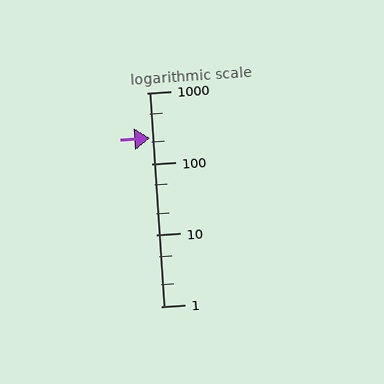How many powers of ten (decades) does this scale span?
The scale spans 3 decades, from 1 to 1000.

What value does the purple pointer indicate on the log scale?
The pointer indicates approximately 230.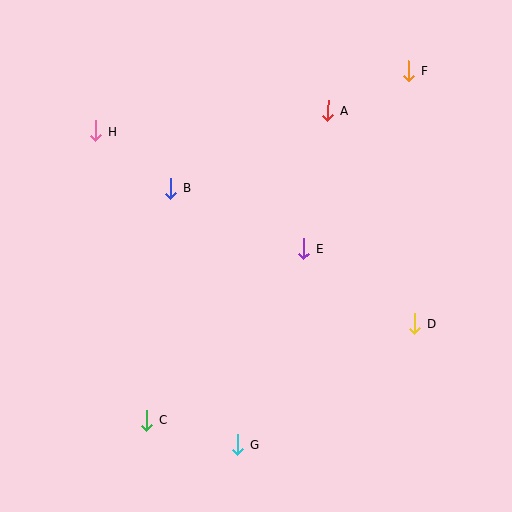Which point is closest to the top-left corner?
Point H is closest to the top-left corner.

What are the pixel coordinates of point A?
Point A is at (328, 110).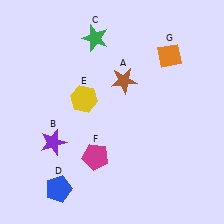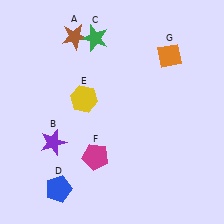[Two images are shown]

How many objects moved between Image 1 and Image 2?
1 object moved between the two images.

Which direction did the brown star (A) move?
The brown star (A) moved left.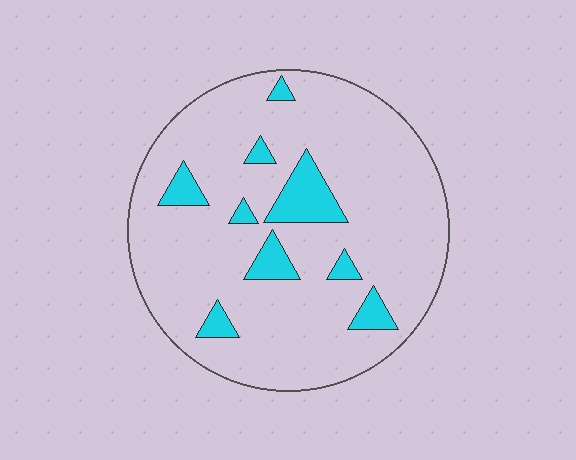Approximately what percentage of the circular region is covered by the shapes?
Approximately 10%.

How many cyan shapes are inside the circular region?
9.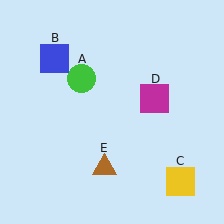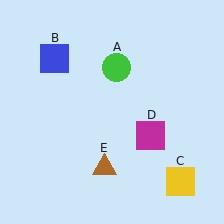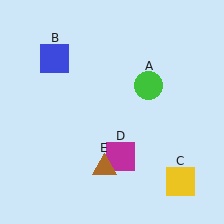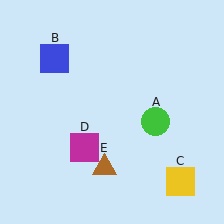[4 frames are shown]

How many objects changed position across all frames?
2 objects changed position: green circle (object A), magenta square (object D).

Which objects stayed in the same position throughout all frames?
Blue square (object B) and yellow square (object C) and brown triangle (object E) remained stationary.